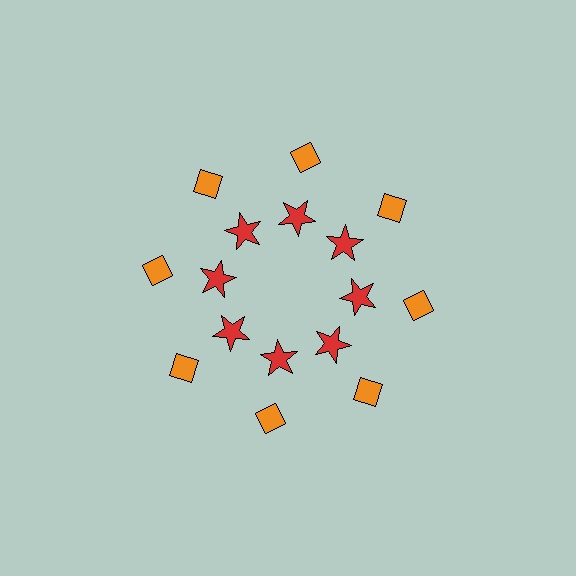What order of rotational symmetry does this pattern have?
This pattern has 8-fold rotational symmetry.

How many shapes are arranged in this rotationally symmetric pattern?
There are 16 shapes, arranged in 8 groups of 2.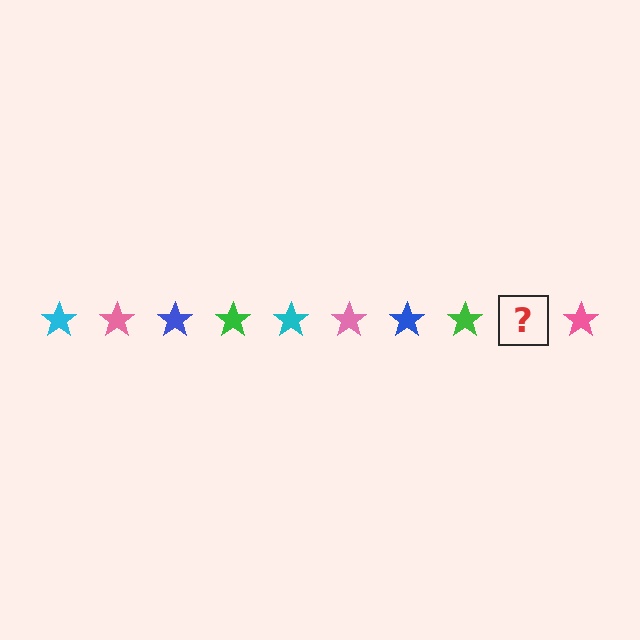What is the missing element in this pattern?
The missing element is a cyan star.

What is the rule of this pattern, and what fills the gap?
The rule is that the pattern cycles through cyan, pink, blue, green stars. The gap should be filled with a cyan star.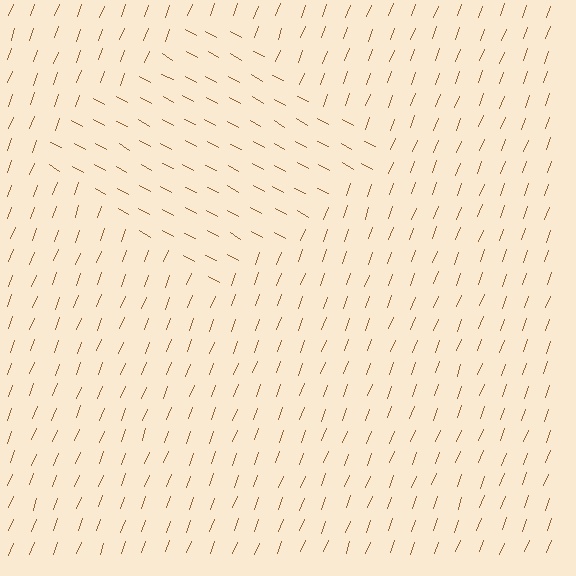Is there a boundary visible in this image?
Yes, there is a texture boundary formed by a change in line orientation.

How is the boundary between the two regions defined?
The boundary is defined purely by a change in line orientation (approximately 82 degrees difference). All lines are the same color and thickness.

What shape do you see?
I see a diamond.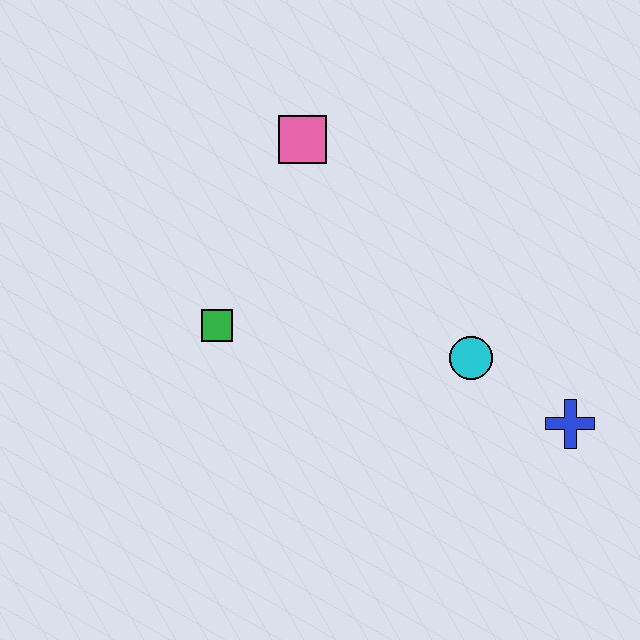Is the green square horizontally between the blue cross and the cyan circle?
No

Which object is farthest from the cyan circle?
The pink square is farthest from the cyan circle.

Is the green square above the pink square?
No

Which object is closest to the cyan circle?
The blue cross is closest to the cyan circle.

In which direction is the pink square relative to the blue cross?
The pink square is above the blue cross.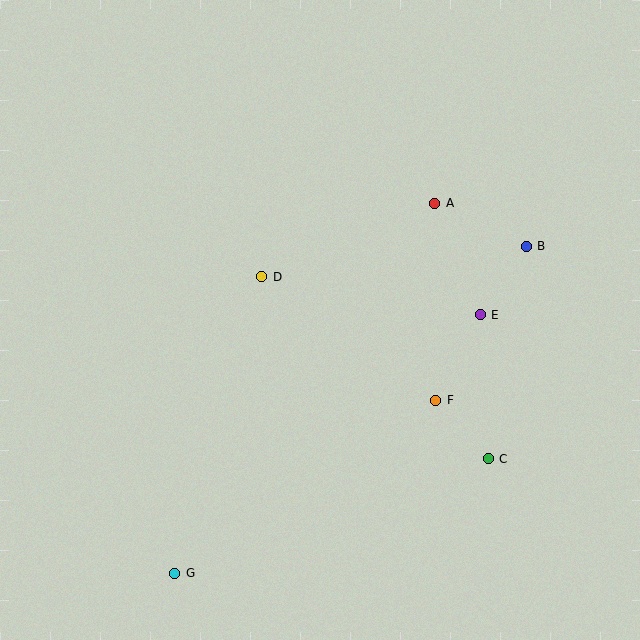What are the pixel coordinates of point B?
Point B is at (526, 246).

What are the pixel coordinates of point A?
Point A is at (435, 203).